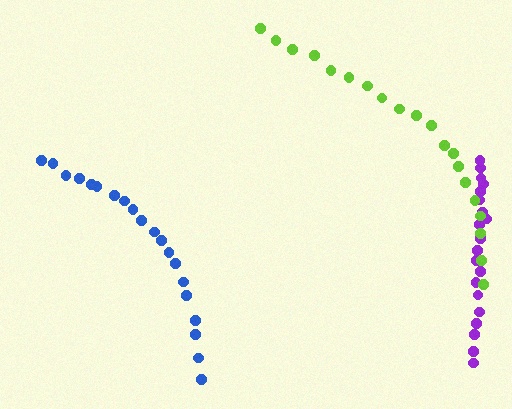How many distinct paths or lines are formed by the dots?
There are 3 distinct paths.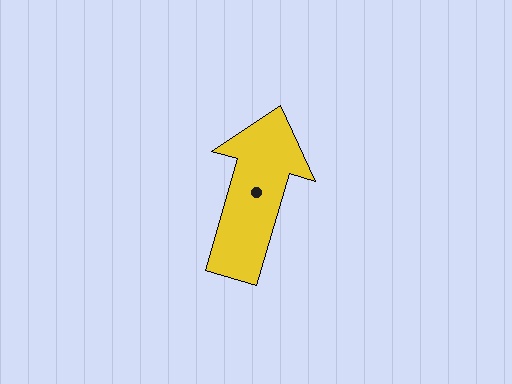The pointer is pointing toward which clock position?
Roughly 1 o'clock.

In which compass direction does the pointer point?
North.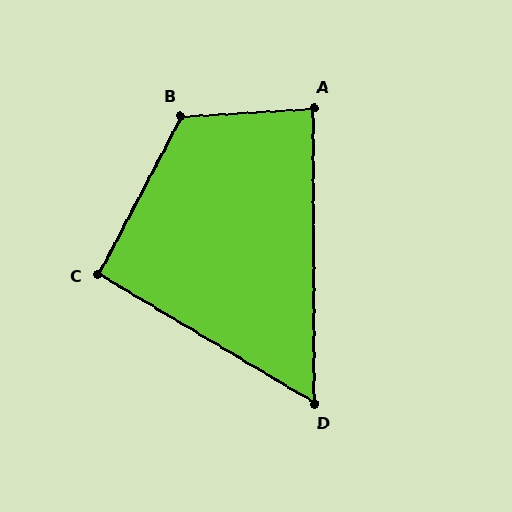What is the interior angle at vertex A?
Approximately 87 degrees (approximately right).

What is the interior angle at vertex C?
Approximately 93 degrees (approximately right).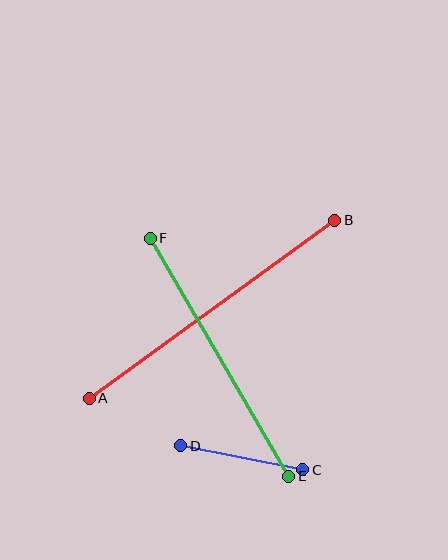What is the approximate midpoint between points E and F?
The midpoint is at approximately (220, 357) pixels.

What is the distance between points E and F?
The distance is approximately 276 pixels.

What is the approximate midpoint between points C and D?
The midpoint is at approximately (242, 458) pixels.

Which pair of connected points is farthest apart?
Points A and B are farthest apart.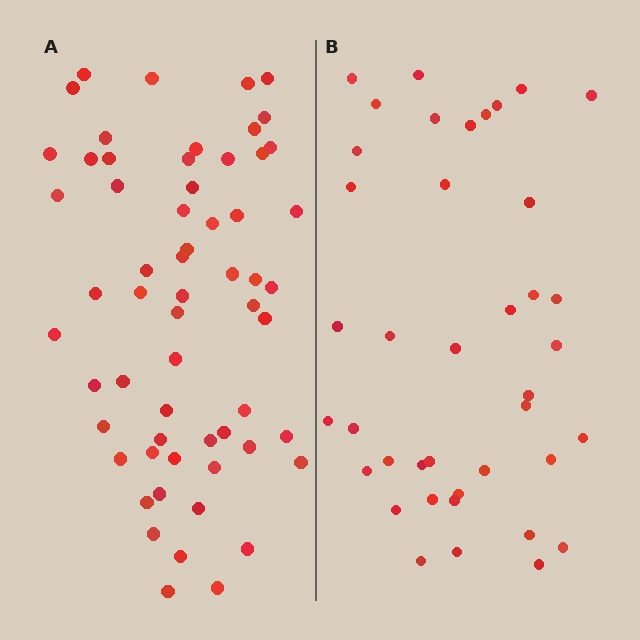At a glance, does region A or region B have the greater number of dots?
Region A (the left region) has more dots.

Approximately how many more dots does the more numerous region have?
Region A has approximately 20 more dots than region B.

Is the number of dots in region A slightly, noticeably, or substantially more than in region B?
Region A has substantially more. The ratio is roughly 1.5 to 1.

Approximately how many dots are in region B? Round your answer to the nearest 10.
About 40 dots.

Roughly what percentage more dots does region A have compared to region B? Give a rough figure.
About 50% more.